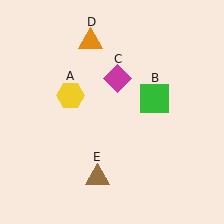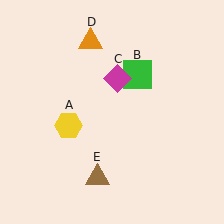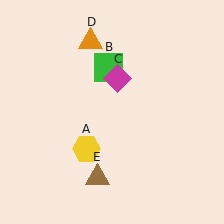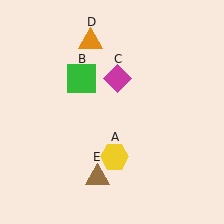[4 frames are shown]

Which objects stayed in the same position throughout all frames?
Magenta diamond (object C) and orange triangle (object D) and brown triangle (object E) remained stationary.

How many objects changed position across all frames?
2 objects changed position: yellow hexagon (object A), green square (object B).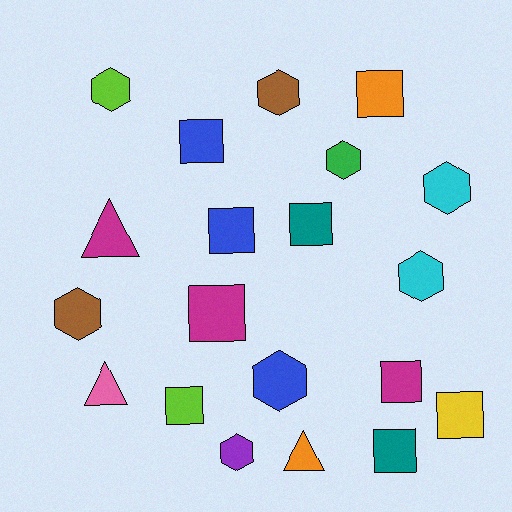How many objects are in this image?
There are 20 objects.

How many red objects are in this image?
There are no red objects.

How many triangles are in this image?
There are 3 triangles.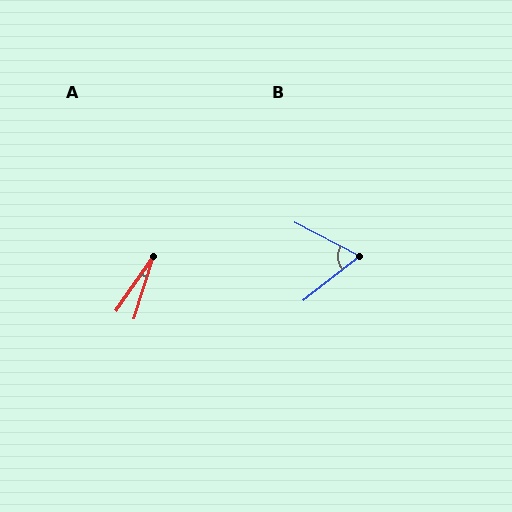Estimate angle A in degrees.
Approximately 17 degrees.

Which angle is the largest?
B, at approximately 66 degrees.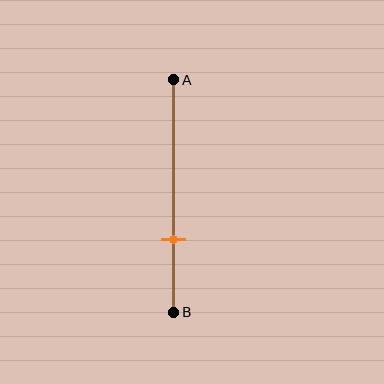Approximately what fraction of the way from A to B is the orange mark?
The orange mark is approximately 70% of the way from A to B.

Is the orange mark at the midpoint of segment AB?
No, the mark is at about 70% from A, not at the 50% midpoint.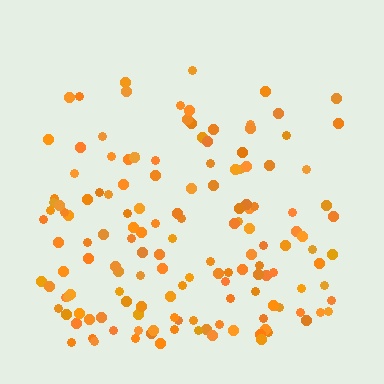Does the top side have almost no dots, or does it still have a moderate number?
Still a moderate number, just noticeably fewer than the bottom.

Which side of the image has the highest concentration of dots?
The bottom.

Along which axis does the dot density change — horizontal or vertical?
Vertical.